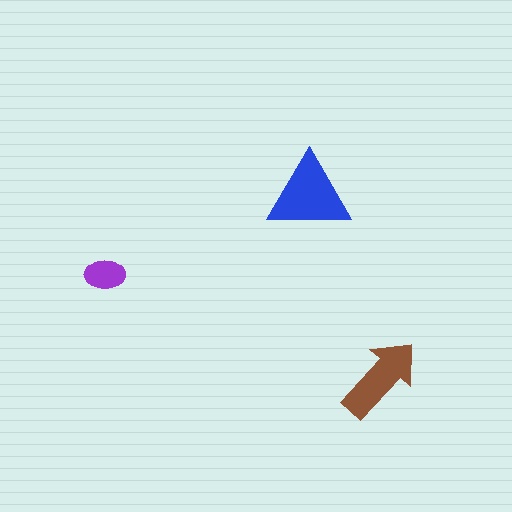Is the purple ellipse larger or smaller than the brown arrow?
Smaller.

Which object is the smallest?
The purple ellipse.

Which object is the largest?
The blue triangle.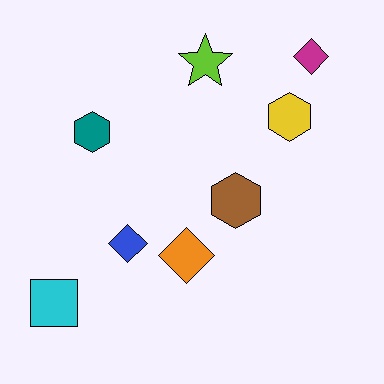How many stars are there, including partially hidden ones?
There is 1 star.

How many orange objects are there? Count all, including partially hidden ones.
There is 1 orange object.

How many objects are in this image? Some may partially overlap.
There are 8 objects.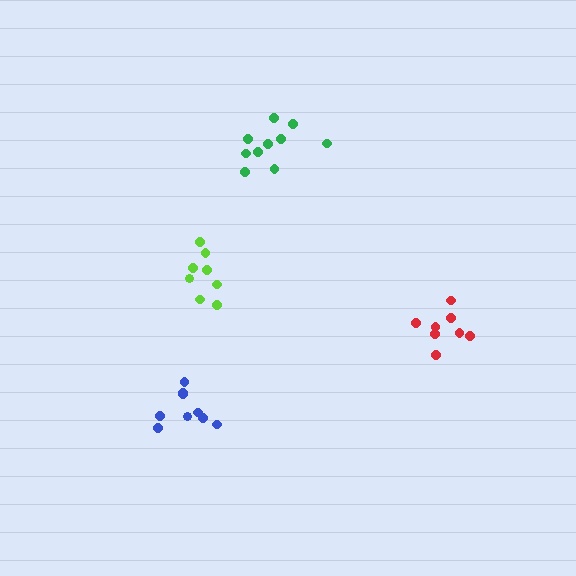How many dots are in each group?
Group 1: 9 dots, Group 2: 8 dots, Group 3: 8 dots, Group 4: 10 dots (35 total).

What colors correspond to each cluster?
The clusters are colored: blue, red, lime, green.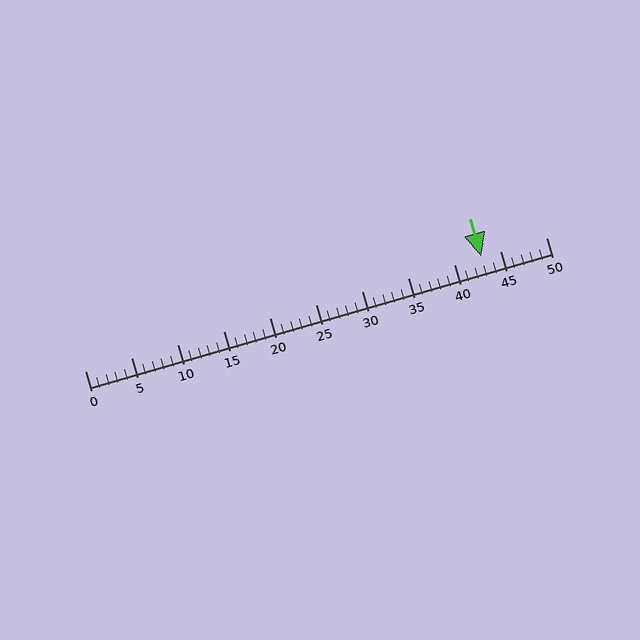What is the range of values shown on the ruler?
The ruler shows values from 0 to 50.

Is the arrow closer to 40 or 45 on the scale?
The arrow is closer to 45.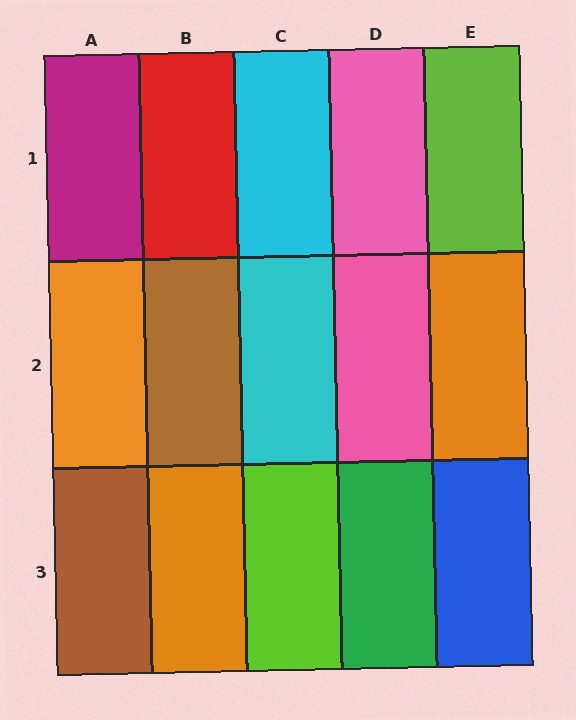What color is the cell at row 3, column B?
Orange.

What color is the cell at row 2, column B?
Brown.